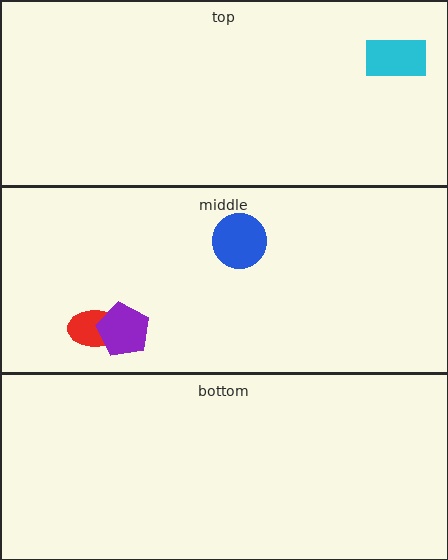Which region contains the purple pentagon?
The middle region.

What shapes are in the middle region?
The red ellipse, the blue circle, the purple pentagon.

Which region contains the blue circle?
The middle region.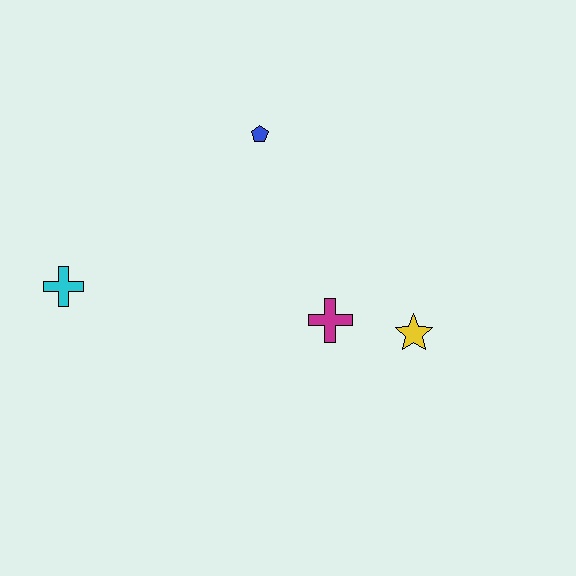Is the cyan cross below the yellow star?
No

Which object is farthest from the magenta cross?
The cyan cross is farthest from the magenta cross.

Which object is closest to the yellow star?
The magenta cross is closest to the yellow star.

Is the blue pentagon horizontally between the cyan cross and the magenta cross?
Yes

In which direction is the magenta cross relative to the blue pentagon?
The magenta cross is below the blue pentagon.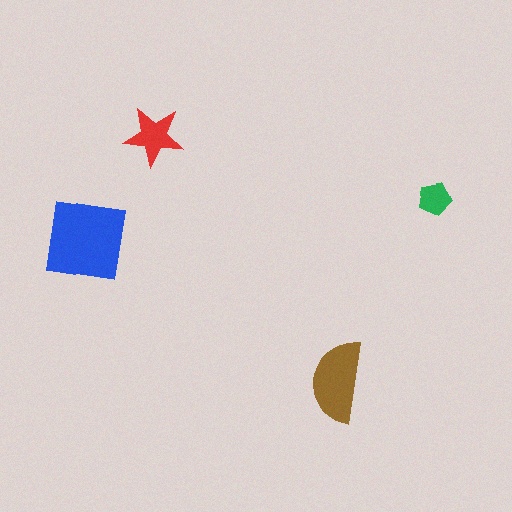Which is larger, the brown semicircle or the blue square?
The blue square.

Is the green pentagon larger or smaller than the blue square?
Smaller.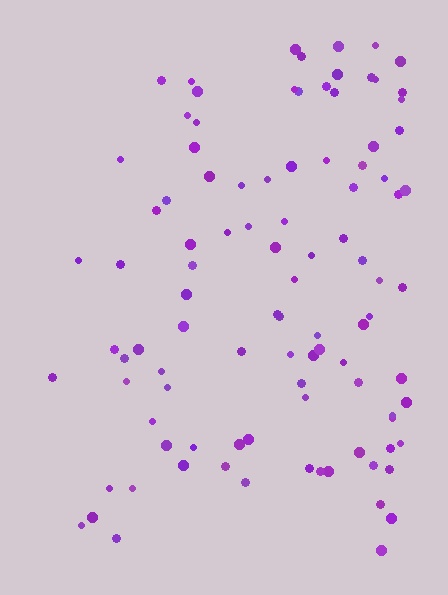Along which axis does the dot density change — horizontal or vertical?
Horizontal.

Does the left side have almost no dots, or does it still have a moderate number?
Still a moderate number, just noticeably fewer than the right.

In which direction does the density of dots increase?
From left to right, with the right side densest.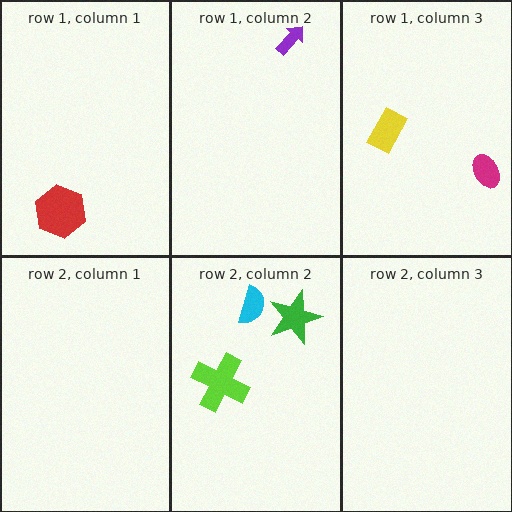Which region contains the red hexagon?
The row 1, column 1 region.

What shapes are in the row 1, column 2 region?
The purple arrow.